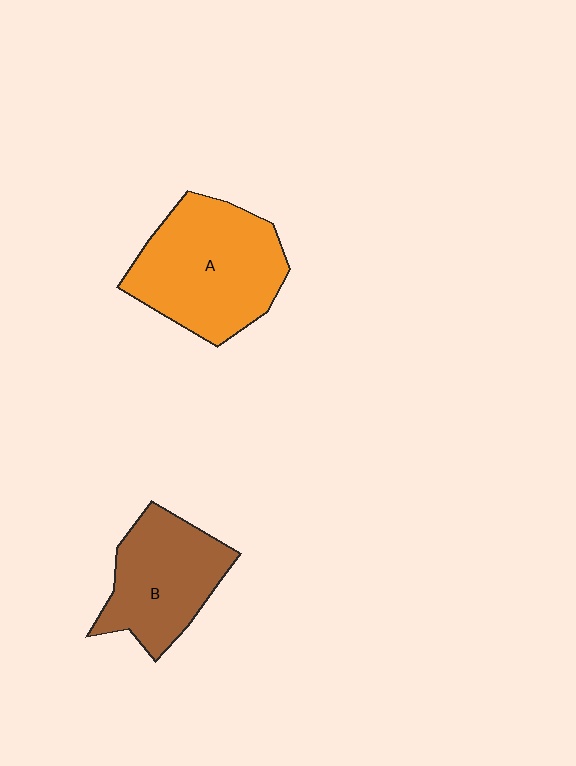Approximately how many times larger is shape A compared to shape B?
Approximately 1.3 times.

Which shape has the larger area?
Shape A (orange).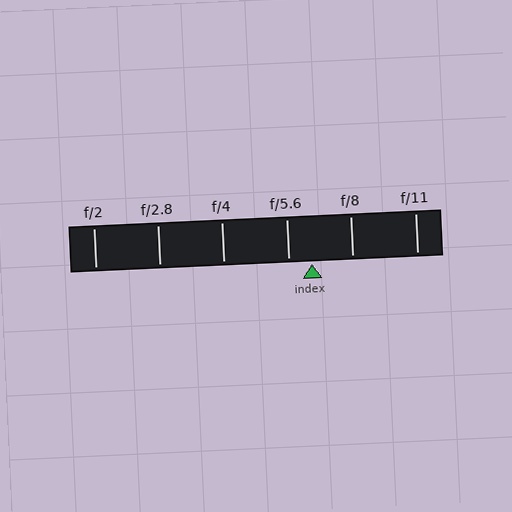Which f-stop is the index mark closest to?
The index mark is closest to f/5.6.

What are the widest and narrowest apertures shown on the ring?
The widest aperture shown is f/2 and the narrowest is f/11.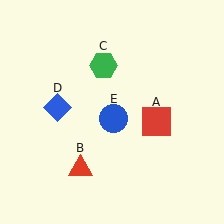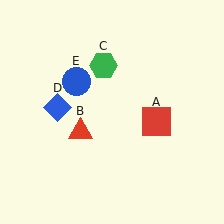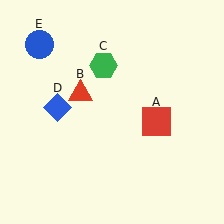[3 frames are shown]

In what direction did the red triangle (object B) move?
The red triangle (object B) moved up.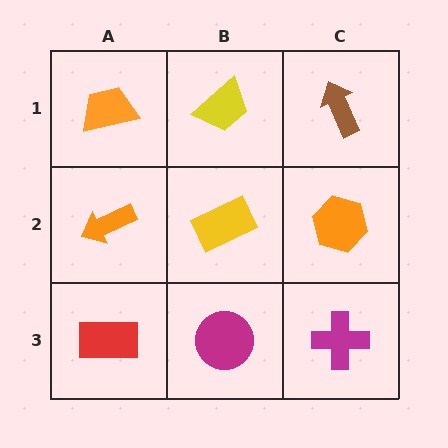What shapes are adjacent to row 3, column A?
An orange arrow (row 2, column A), a magenta circle (row 3, column B).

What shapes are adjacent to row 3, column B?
A yellow rectangle (row 2, column B), a red rectangle (row 3, column A), a magenta cross (row 3, column C).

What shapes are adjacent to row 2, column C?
A brown arrow (row 1, column C), a magenta cross (row 3, column C), a yellow rectangle (row 2, column B).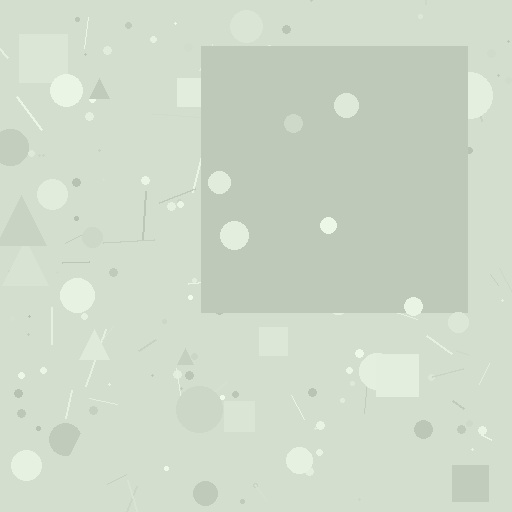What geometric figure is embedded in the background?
A square is embedded in the background.